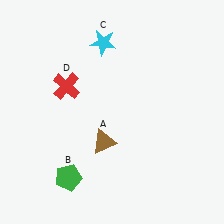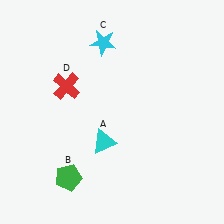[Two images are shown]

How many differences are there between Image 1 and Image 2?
There is 1 difference between the two images.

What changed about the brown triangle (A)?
In Image 1, A is brown. In Image 2, it changed to cyan.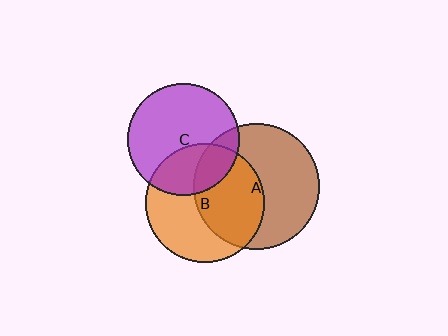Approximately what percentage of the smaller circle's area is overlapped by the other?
Approximately 50%.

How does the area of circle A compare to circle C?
Approximately 1.3 times.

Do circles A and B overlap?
Yes.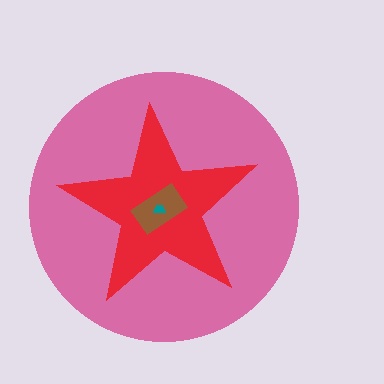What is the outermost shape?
The pink circle.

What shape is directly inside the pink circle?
The red star.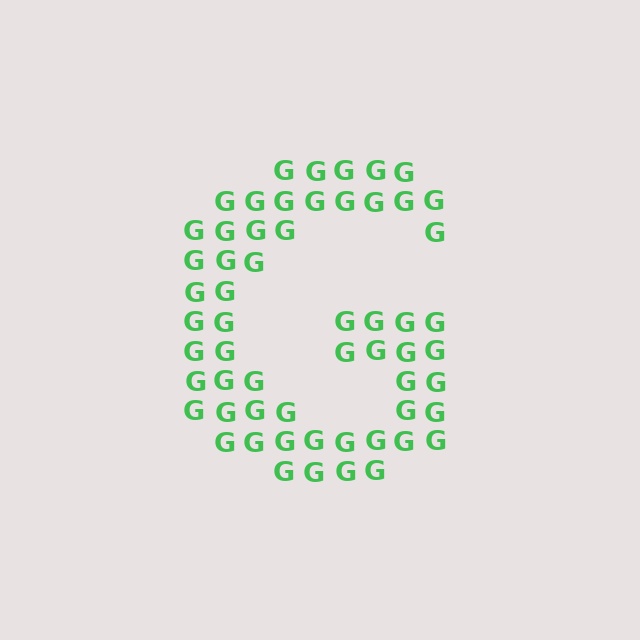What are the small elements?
The small elements are letter G's.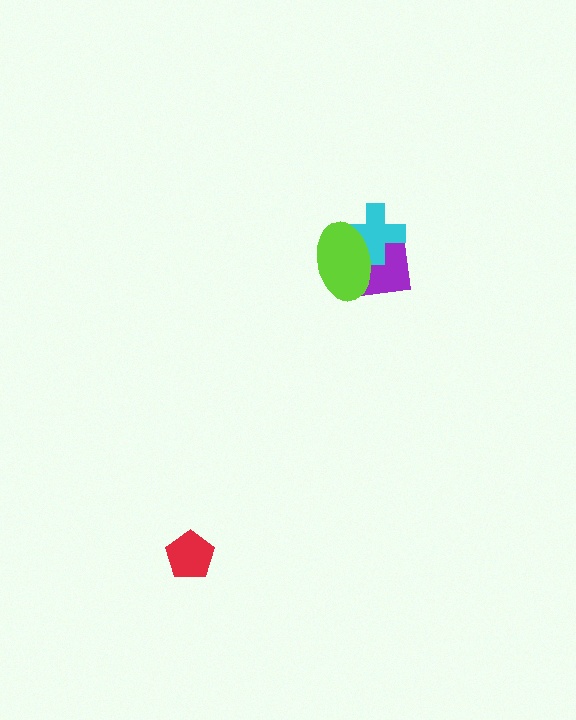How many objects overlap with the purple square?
2 objects overlap with the purple square.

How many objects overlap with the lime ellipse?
2 objects overlap with the lime ellipse.